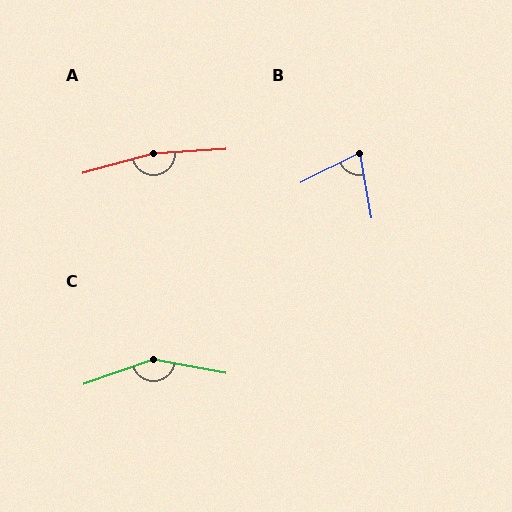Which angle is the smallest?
B, at approximately 74 degrees.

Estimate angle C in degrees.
Approximately 150 degrees.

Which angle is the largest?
A, at approximately 168 degrees.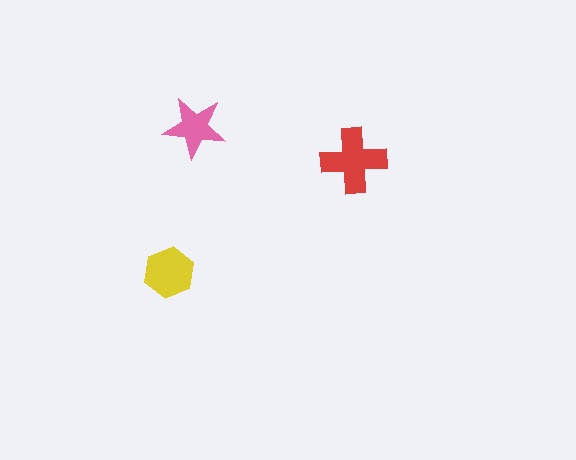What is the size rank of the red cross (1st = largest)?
1st.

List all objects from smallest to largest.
The pink star, the yellow hexagon, the red cross.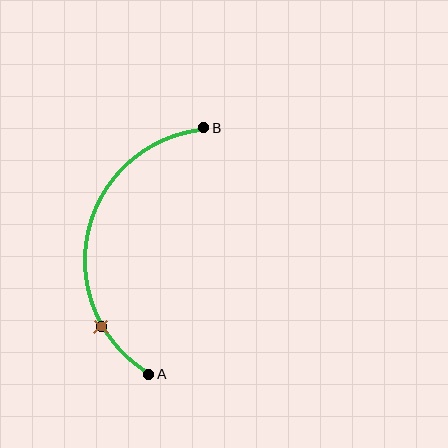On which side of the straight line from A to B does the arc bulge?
The arc bulges to the left of the straight line connecting A and B.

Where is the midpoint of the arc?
The arc midpoint is the point on the curve farthest from the straight line joining A and B. It sits to the left of that line.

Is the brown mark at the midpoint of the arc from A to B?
No. The brown mark lies on the arc but is closer to endpoint A. The arc midpoint would be at the point on the curve equidistant along the arc from both A and B.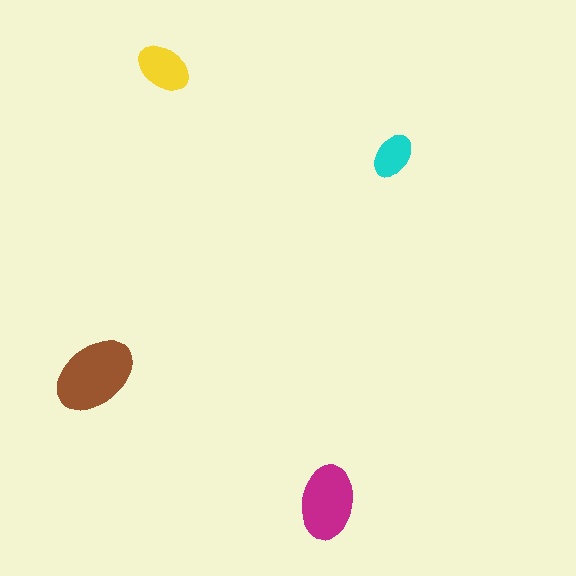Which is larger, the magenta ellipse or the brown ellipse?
The brown one.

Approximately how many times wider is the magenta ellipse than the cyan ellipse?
About 1.5 times wider.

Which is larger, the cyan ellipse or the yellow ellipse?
The yellow one.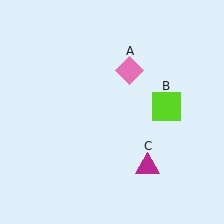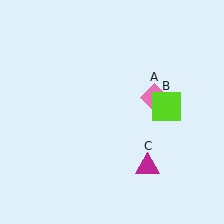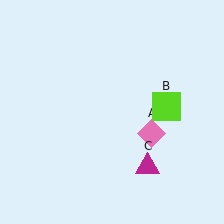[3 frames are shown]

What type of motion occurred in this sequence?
The pink diamond (object A) rotated clockwise around the center of the scene.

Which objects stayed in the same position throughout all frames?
Lime square (object B) and magenta triangle (object C) remained stationary.